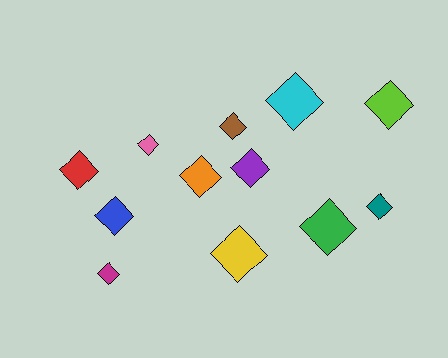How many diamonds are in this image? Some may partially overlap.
There are 12 diamonds.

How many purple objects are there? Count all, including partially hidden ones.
There is 1 purple object.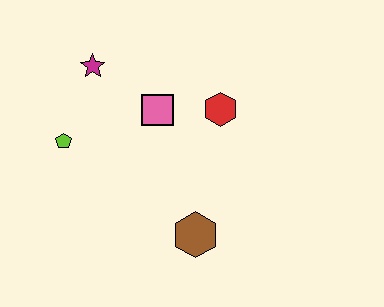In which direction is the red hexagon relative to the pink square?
The red hexagon is to the right of the pink square.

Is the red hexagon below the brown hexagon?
No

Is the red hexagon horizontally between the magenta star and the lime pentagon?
No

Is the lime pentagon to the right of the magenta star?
No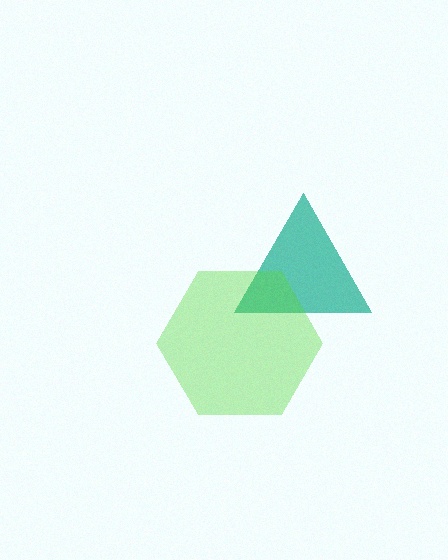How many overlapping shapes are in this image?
There are 2 overlapping shapes in the image.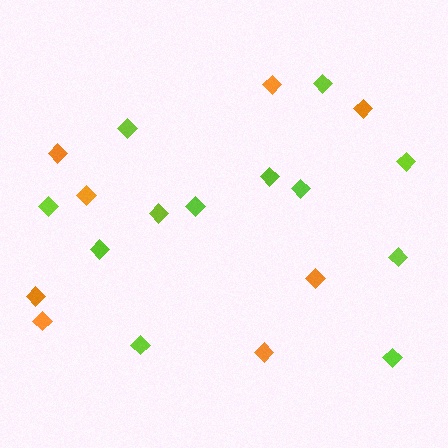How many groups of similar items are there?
There are 2 groups: one group of lime diamonds (12) and one group of orange diamonds (8).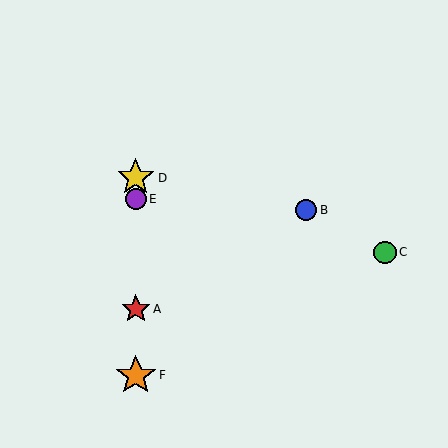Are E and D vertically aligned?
Yes, both are at x≈136.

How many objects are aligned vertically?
4 objects (A, D, E, F) are aligned vertically.